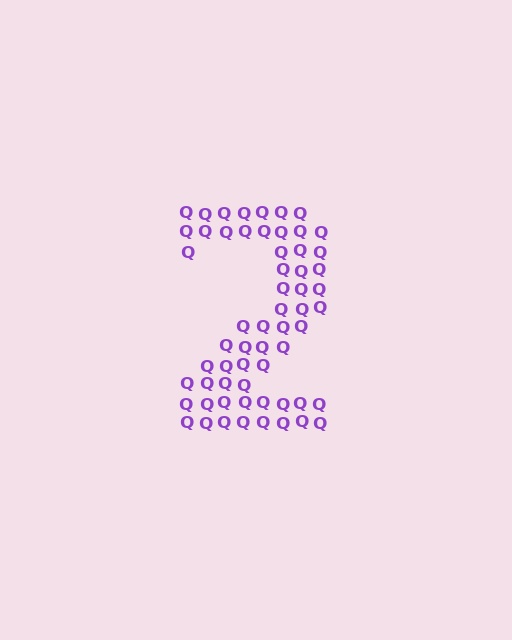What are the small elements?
The small elements are letter Q's.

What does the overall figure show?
The overall figure shows the digit 2.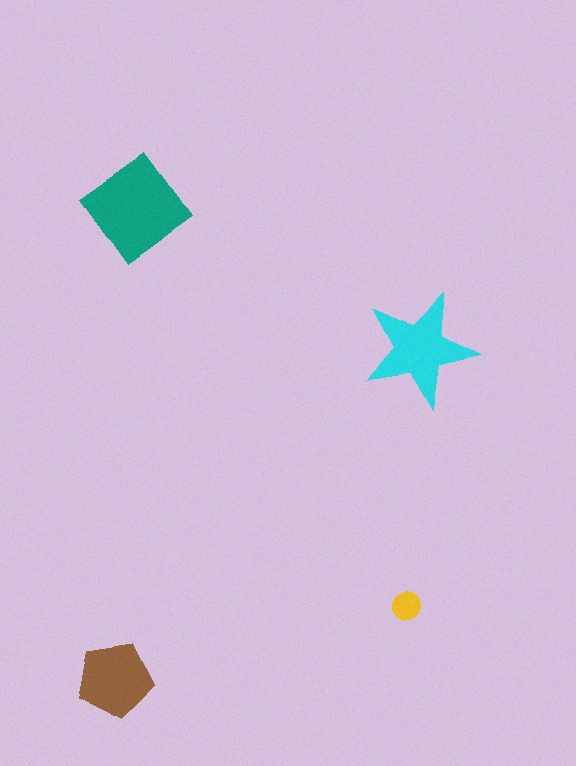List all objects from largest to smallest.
The teal diamond, the cyan star, the brown pentagon, the yellow circle.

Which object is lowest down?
The brown pentagon is bottommost.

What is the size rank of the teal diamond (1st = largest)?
1st.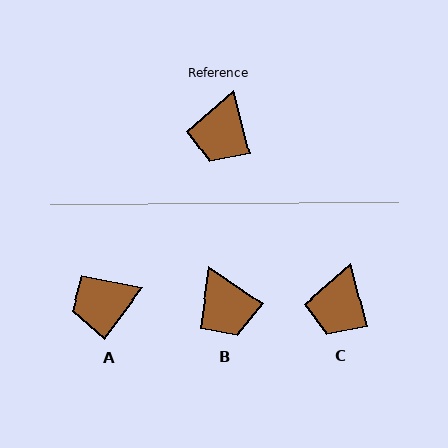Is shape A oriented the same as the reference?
No, it is off by about 52 degrees.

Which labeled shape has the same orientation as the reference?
C.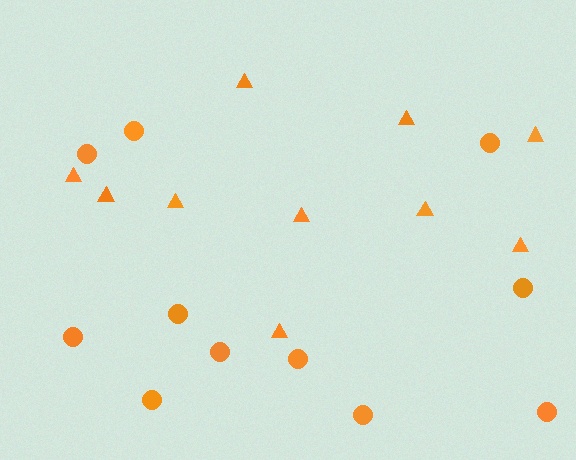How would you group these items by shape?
There are 2 groups: one group of circles (11) and one group of triangles (10).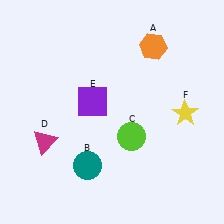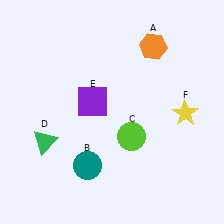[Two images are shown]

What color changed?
The triangle (D) changed from magenta in Image 1 to green in Image 2.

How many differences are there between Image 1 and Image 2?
There is 1 difference between the two images.